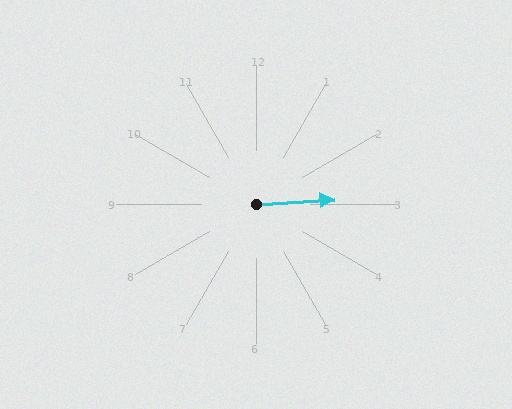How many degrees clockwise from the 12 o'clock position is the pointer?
Approximately 86 degrees.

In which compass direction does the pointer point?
East.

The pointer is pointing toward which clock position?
Roughly 3 o'clock.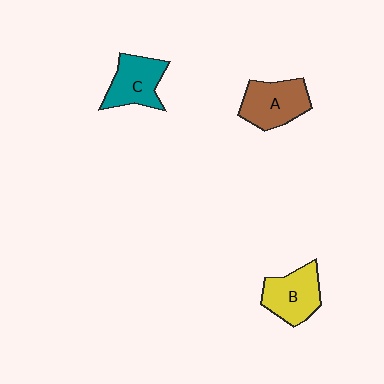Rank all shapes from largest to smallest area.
From largest to smallest: A (brown), B (yellow), C (teal).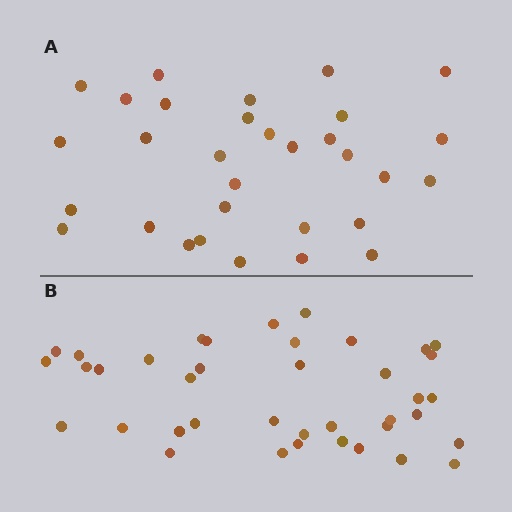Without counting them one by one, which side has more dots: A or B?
Region B (the bottom region) has more dots.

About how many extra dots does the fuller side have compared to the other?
Region B has roughly 8 or so more dots than region A.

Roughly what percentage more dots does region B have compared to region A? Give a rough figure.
About 25% more.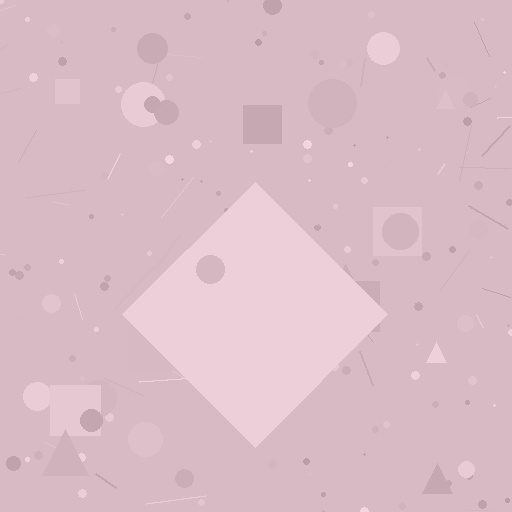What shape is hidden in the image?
A diamond is hidden in the image.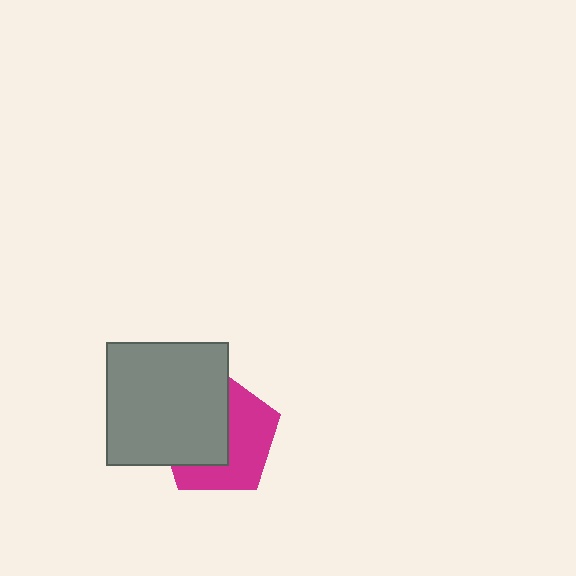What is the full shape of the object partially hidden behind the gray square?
The partially hidden object is a magenta pentagon.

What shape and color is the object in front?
The object in front is a gray square.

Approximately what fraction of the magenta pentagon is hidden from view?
Roughly 51% of the magenta pentagon is hidden behind the gray square.